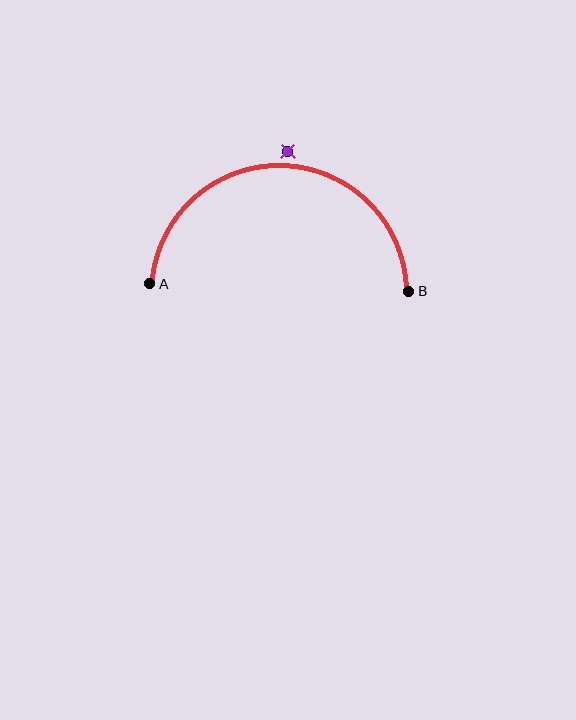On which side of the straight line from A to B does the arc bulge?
The arc bulges above the straight line connecting A and B.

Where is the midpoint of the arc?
The arc midpoint is the point on the curve farthest from the straight line joining A and B. It sits above that line.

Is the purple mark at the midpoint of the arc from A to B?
No — the purple mark does not lie on the arc at all. It sits slightly outside the curve.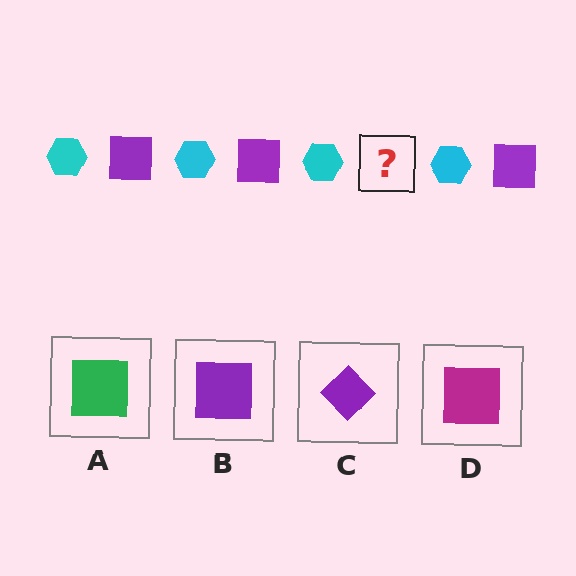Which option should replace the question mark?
Option B.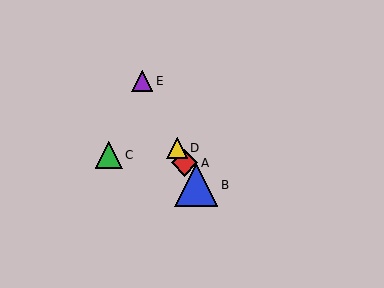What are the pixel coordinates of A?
Object A is at (185, 163).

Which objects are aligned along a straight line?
Objects A, B, D, E are aligned along a straight line.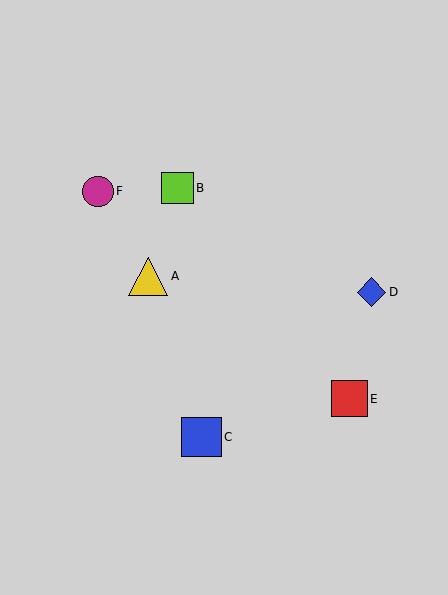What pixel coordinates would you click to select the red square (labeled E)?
Click at (350, 399) to select the red square E.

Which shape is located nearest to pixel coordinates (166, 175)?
The lime square (labeled B) at (178, 188) is nearest to that location.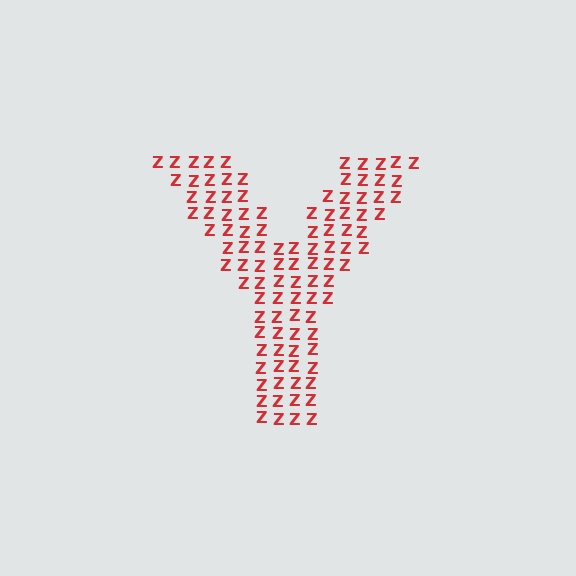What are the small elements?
The small elements are letter Z's.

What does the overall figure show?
The overall figure shows the letter Y.